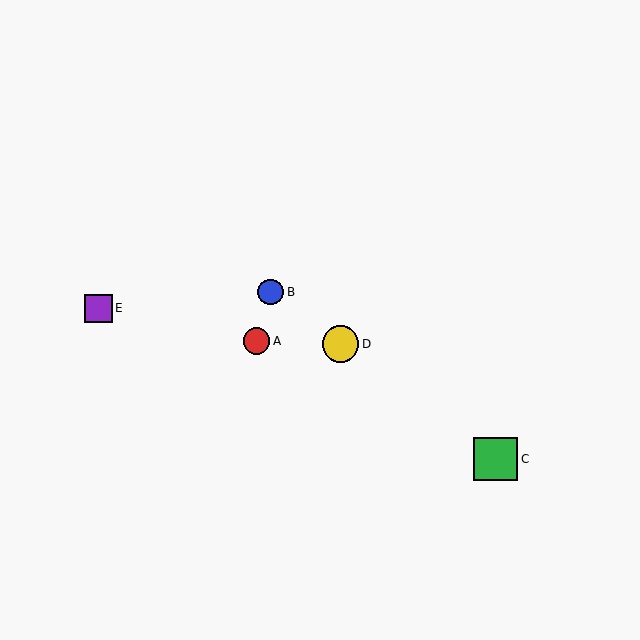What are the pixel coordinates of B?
Object B is at (271, 292).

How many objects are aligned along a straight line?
3 objects (B, C, D) are aligned along a straight line.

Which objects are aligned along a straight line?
Objects B, C, D are aligned along a straight line.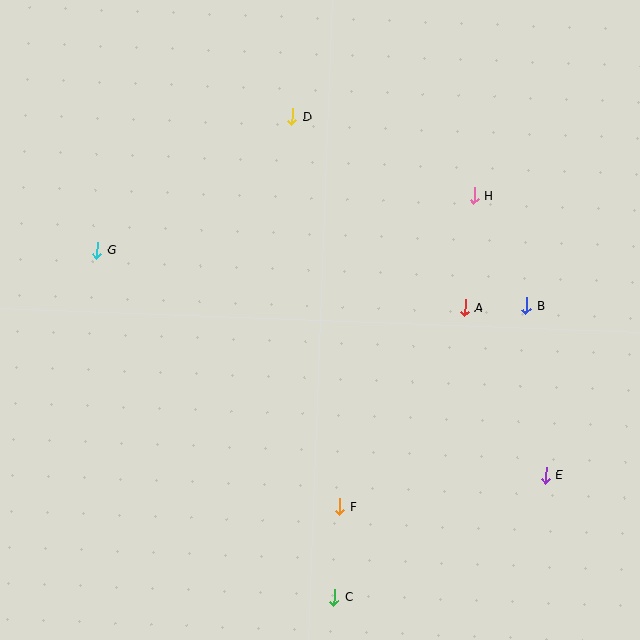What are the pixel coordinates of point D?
Point D is at (292, 116).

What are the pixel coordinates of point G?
Point G is at (97, 250).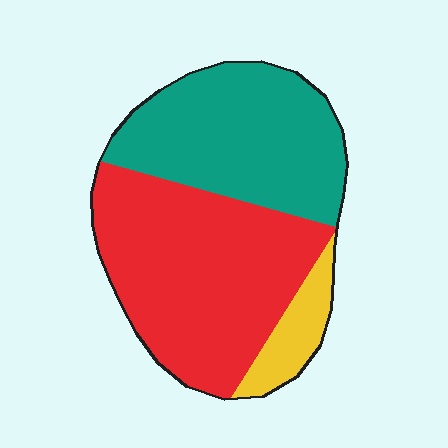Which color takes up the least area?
Yellow, at roughly 10%.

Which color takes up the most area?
Red, at roughly 50%.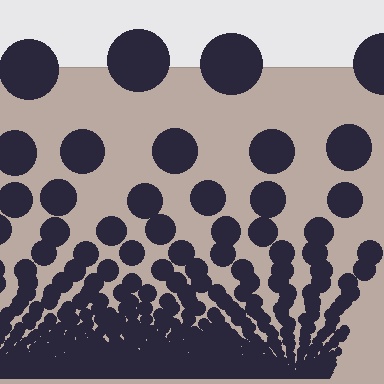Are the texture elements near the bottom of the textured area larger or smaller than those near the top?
Smaller. The gradient is inverted — elements near the bottom are smaller and denser.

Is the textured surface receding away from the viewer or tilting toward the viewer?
The surface appears to tilt toward the viewer. Texture elements get larger and sparser toward the top.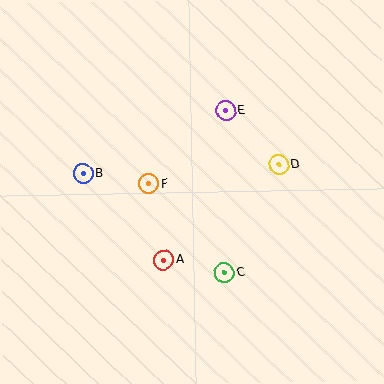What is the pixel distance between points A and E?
The distance between A and E is 161 pixels.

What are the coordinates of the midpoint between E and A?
The midpoint between E and A is at (195, 185).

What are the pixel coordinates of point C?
Point C is at (224, 273).